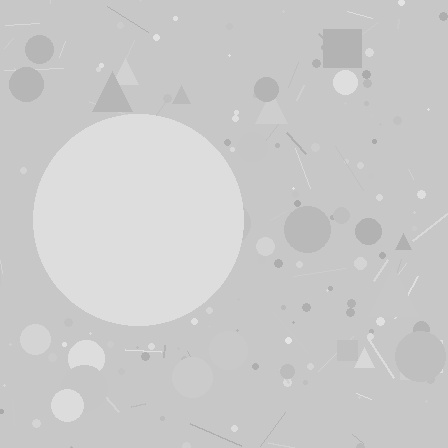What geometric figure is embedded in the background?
A circle is embedded in the background.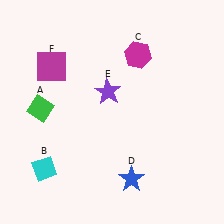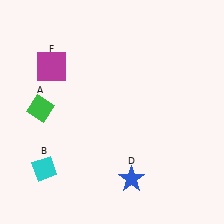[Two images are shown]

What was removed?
The magenta hexagon (C), the purple star (E) were removed in Image 2.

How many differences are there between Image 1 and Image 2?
There are 2 differences between the two images.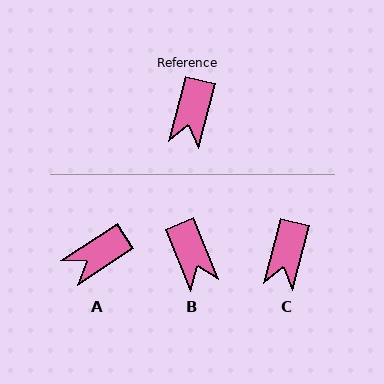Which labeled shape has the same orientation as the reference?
C.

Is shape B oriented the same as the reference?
No, it is off by about 37 degrees.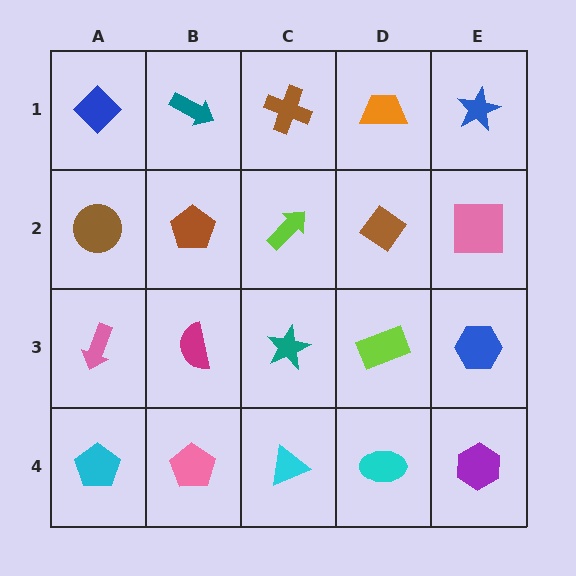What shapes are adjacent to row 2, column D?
An orange trapezoid (row 1, column D), a lime rectangle (row 3, column D), a lime arrow (row 2, column C), a pink square (row 2, column E).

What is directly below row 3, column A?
A cyan pentagon.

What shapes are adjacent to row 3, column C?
A lime arrow (row 2, column C), a cyan triangle (row 4, column C), a magenta semicircle (row 3, column B), a lime rectangle (row 3, column D).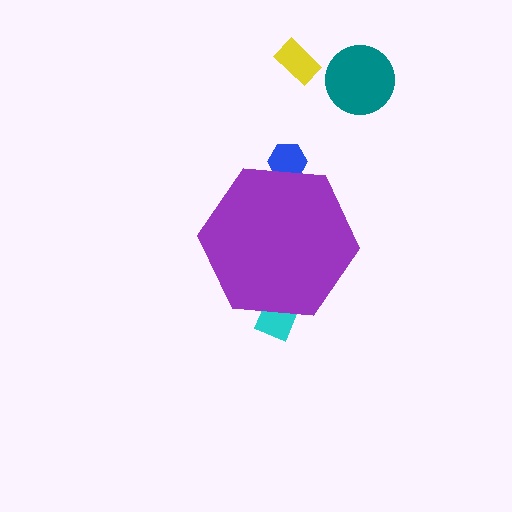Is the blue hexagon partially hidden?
Yes, the blue hexagon is partially hidden behind the purple hexagon.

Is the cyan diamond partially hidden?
Yes, the cyan diamond is partially hidden behind the purple hexagon.